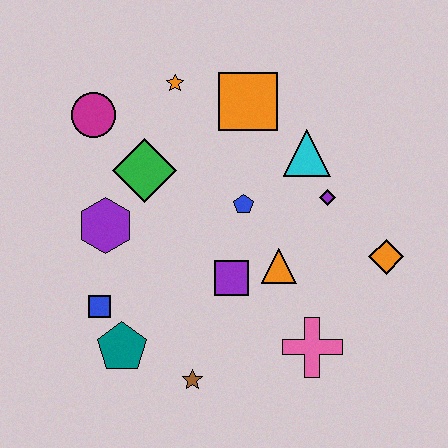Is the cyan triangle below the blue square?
No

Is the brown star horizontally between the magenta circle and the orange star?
No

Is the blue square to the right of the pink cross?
No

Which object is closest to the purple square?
The orange triangle is closest to the purple square.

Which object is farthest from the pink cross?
The magenta circle is farthest from the pink cross.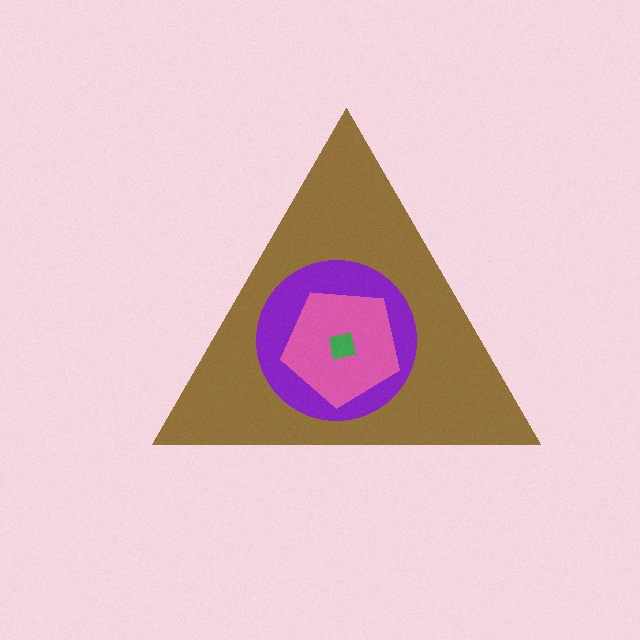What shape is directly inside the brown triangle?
The purple circle.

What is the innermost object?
The green square.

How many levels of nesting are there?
4.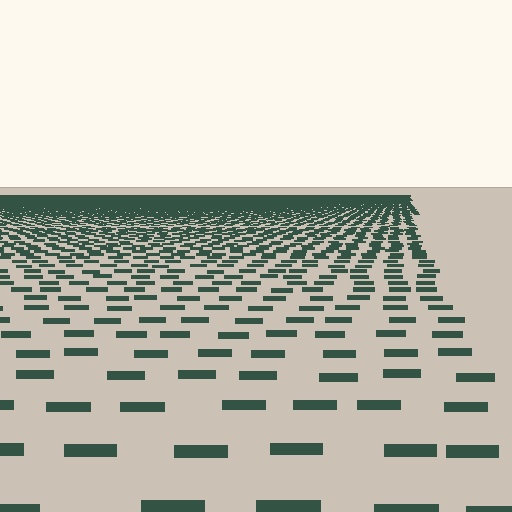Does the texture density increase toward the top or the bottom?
Density increases toward the top.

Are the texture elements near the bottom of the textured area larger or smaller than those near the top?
Larger. Near the bottom, elements are closer to the viewer and appear at a bigger on-screen size.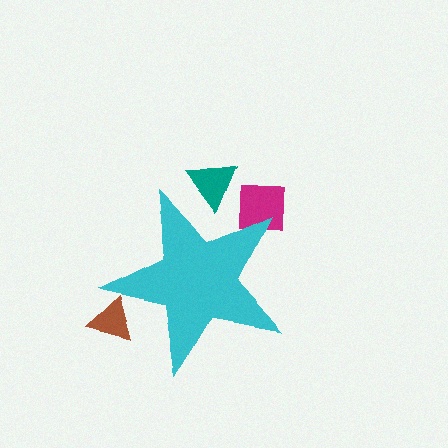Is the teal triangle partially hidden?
Yes, the teal triangle is partially hidden behind the cyan star.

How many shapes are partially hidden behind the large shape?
3 shapes are partially hidden.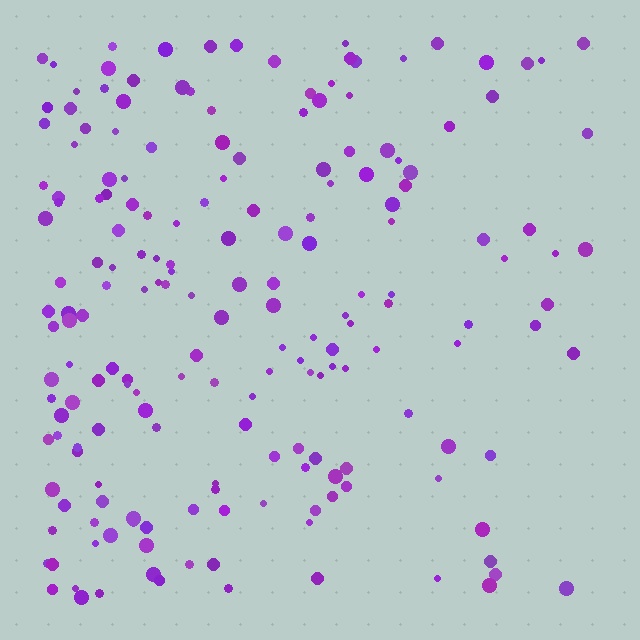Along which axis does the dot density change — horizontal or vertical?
Horizontal.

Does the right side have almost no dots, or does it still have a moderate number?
Still a moderate number, just noticeably fewer than the left.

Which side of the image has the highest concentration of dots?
The left.